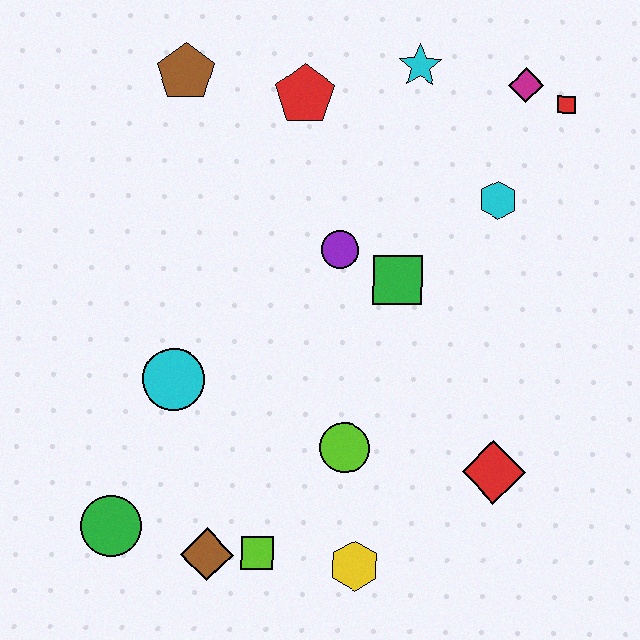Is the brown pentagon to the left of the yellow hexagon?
Yes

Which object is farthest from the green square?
The green circle is farthest from the green square.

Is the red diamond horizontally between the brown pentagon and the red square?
Yes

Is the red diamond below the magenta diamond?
Yes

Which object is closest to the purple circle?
The green square is closest to the purple circle.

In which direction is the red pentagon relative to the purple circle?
The red pentagon is above the purple circle.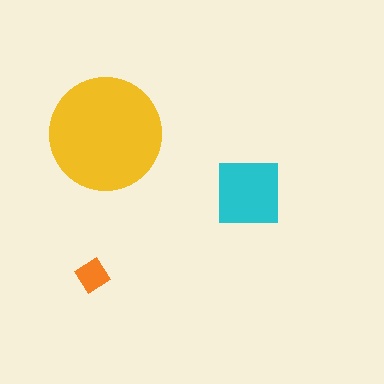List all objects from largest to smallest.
The yellow circle, the cyan square, the orange diamond.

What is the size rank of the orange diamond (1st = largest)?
3rd.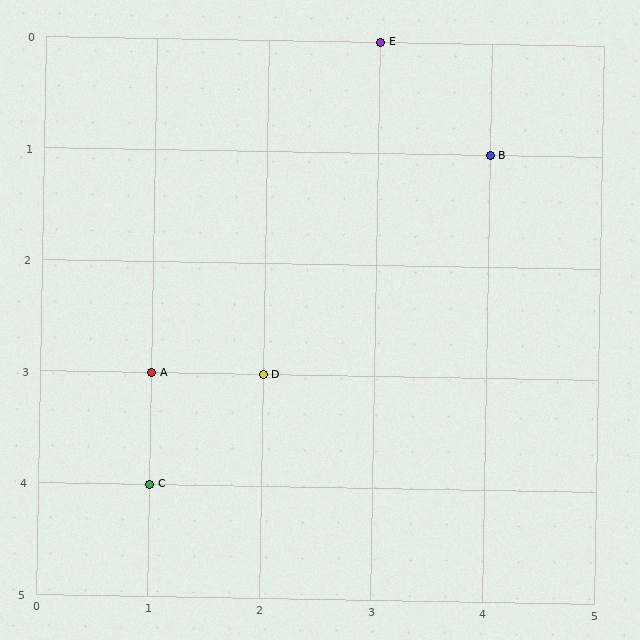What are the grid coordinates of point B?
Point B is at grid coordinates (4, 1).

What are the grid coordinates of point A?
Point A is at grid coordinates (1, 3).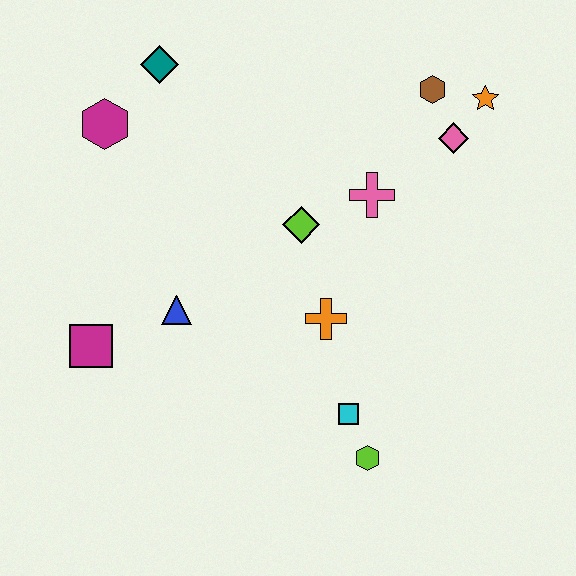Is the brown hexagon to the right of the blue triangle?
Yes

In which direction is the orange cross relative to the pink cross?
The orange cross is below the pink cross.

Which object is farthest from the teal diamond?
The lime hexagon is farthest from the teal diamond.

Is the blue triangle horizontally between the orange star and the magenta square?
Yes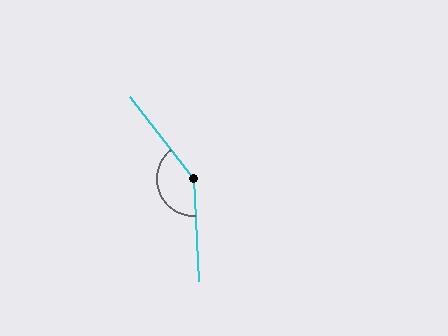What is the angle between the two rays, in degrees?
Approximately 144 degrees.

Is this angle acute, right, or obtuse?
It is obtuse.